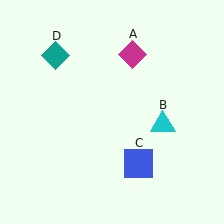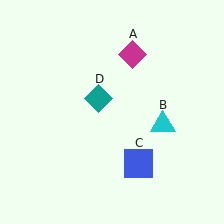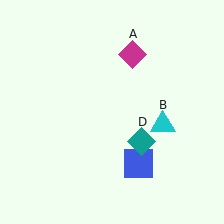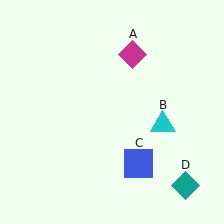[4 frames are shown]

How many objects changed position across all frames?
1 object changed position: teal diamond (object D).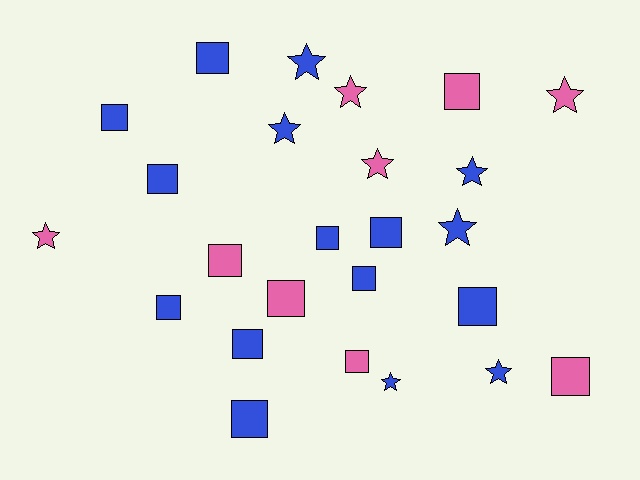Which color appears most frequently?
Blue, with 16 objects.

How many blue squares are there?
There are 10 blue squares.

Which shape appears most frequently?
Square, with 15 objects.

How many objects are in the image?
There are 25 objects.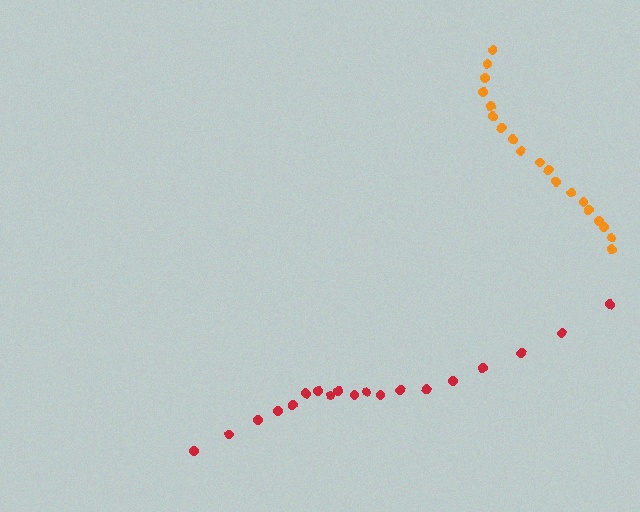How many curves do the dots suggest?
There are 2 distinct paths.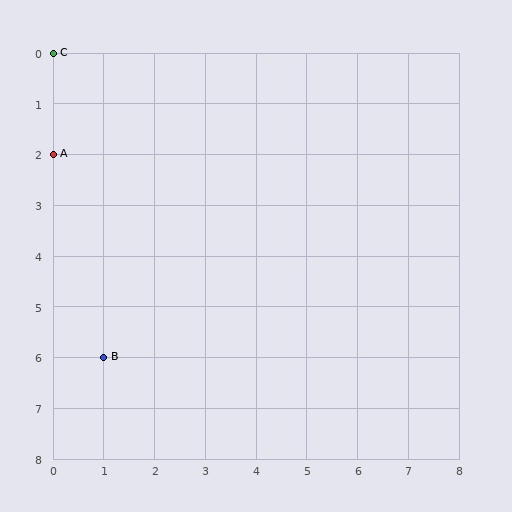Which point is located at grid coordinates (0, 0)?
Point C is at (0, 0).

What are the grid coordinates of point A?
Point A is at grid coordinates (0, 2).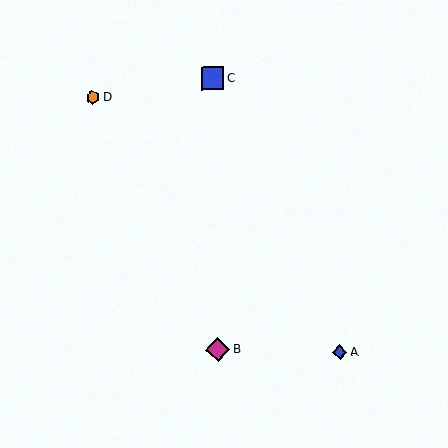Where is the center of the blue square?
The center of the blue square is at (213, 78).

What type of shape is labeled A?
Shape A is a blue diamond.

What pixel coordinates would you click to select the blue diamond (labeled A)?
Click at (340, 352) to select the blue diamond A.